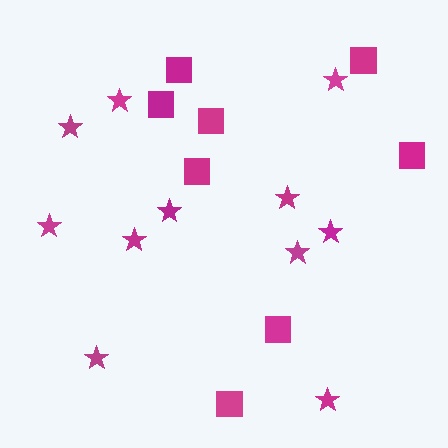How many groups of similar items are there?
There are 2 groups: one group of squares (8) and one group of stars (11).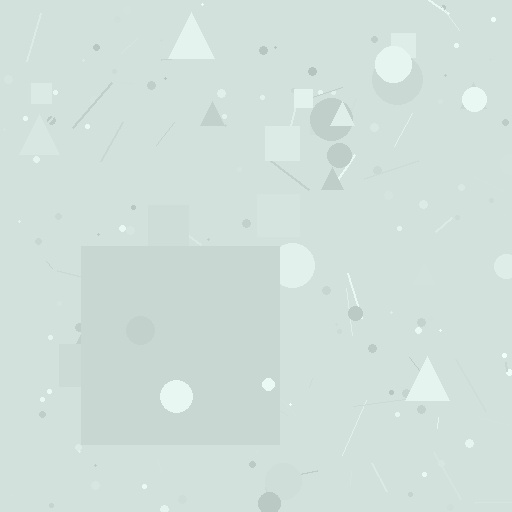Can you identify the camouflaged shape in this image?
The camouflaged shape is a square.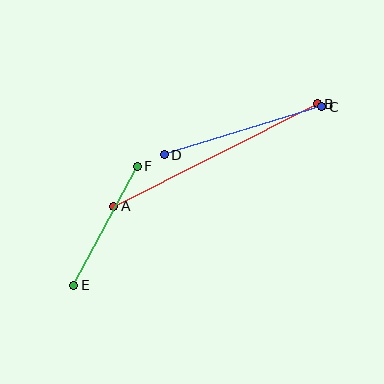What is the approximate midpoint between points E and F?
The midpoint is at approximately (105, 226) pixels.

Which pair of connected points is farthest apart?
Points A and B are farthest apart.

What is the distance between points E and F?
The distance is approximately 135 pixels.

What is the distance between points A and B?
The distance is approximately 228 pixels.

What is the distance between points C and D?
The distance is approximately 165 pixels.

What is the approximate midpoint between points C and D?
The midpoint is at approximately (243, 131) pixels.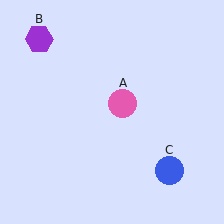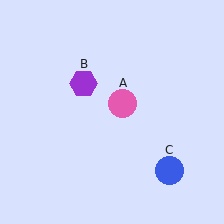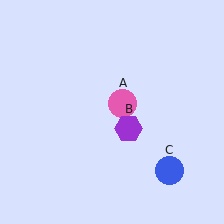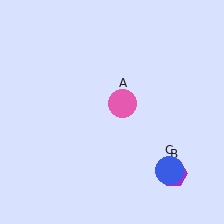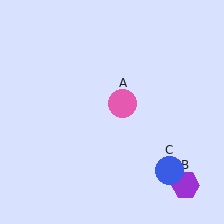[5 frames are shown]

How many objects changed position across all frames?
1 object changed position: purple hexagon (object B).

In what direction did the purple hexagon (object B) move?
The purple hexagon (object B) moved down and to the right.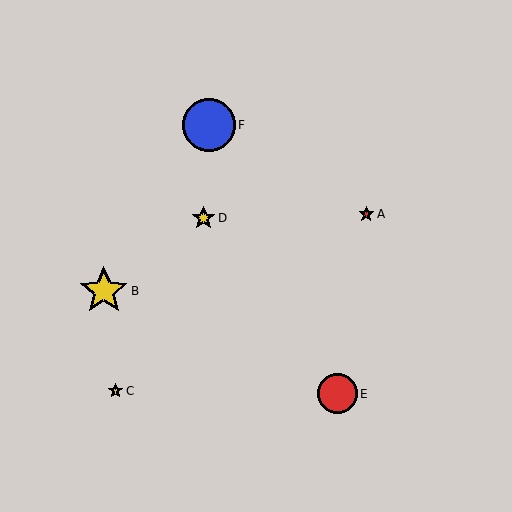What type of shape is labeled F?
Shape F is a blue circle.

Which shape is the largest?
The blue circle (labeled F) is the largest.